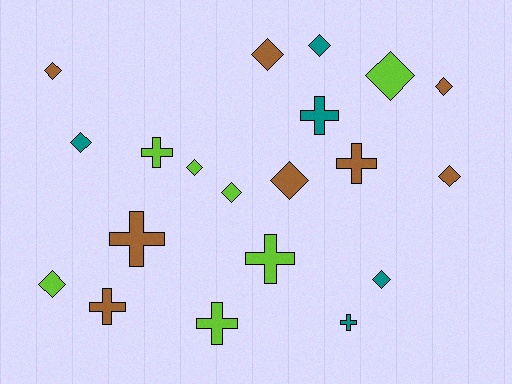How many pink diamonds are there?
There are no pink diamonds.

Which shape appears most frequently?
Diamond, with 12 objects.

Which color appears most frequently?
Brown, with 8 objects.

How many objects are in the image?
There are 20 objects.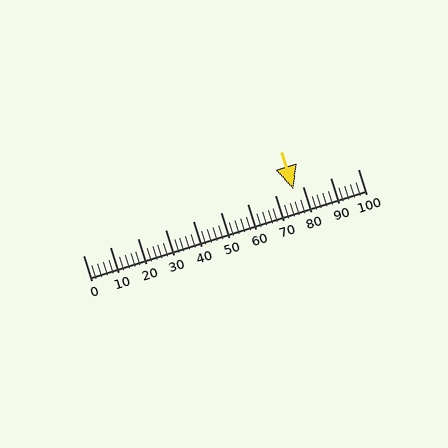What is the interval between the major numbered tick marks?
The major tick marks are spaced 10 units apart.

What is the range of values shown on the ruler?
The ruler shows values from 0 to 100.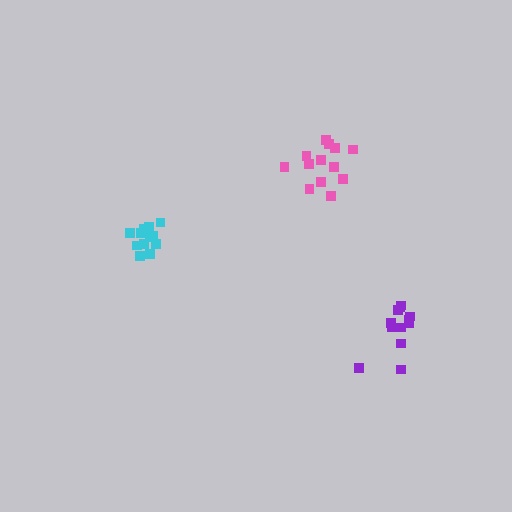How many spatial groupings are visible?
There are 3 spatial groupings.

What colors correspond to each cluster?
The clusters are colored: pink, purple, cyan.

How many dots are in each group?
Group 1: 13 dots, Group 2: 12 dots, Group 3: 12 dots (37 total).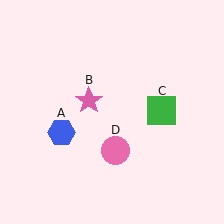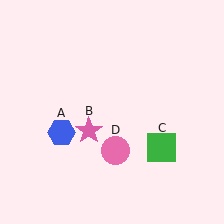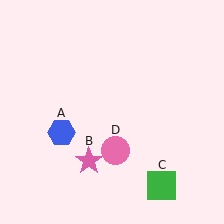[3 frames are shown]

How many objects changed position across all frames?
2 objects changed position: pink star (object B), green square (object C).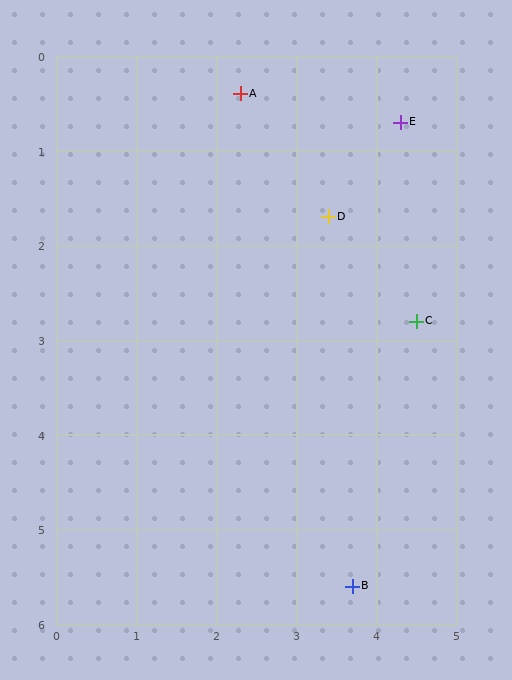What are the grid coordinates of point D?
Point D is at approximately (3.4, 1.7).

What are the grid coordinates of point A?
Point A is at approximately (2.3, 0.4).